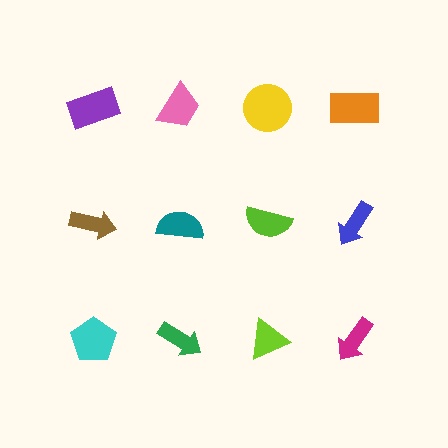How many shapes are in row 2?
4 shapes.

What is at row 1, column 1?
A purple rectangle.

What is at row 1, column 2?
A pink trapezoid.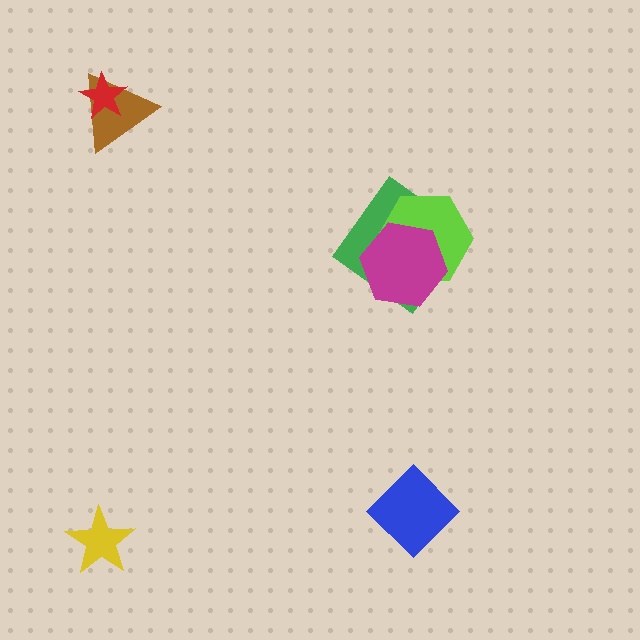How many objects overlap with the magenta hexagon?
2 objects overlap with the magenta hexagon.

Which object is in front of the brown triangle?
The red star is in front of the brown triangle.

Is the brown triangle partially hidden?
Yes, it is partially covered by another shape.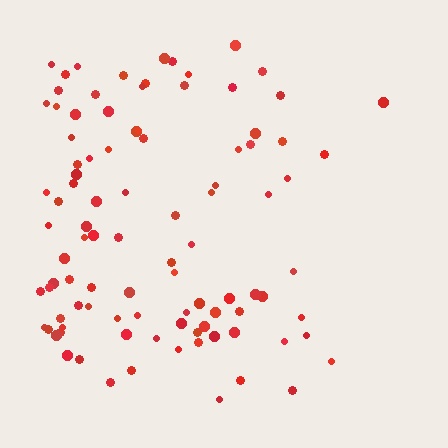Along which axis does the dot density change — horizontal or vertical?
Horizontal.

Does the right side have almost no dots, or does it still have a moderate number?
Still a moderate number, just noticeably fewer than the left.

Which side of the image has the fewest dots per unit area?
The right.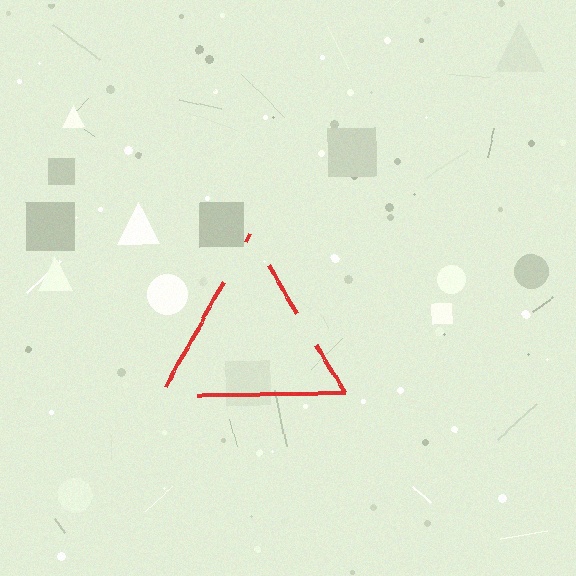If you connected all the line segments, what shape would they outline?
They would outline a triangle.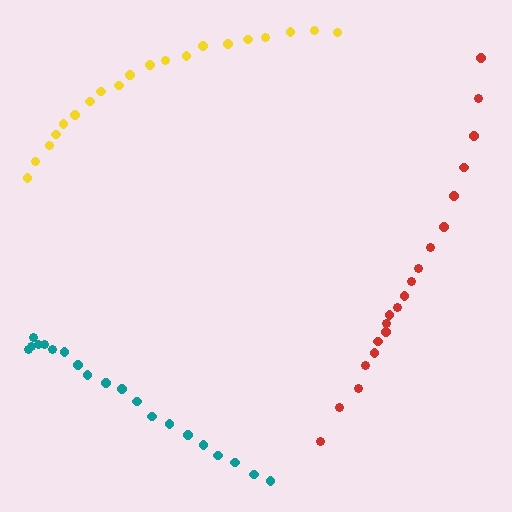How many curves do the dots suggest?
There are 3 distinct paths.